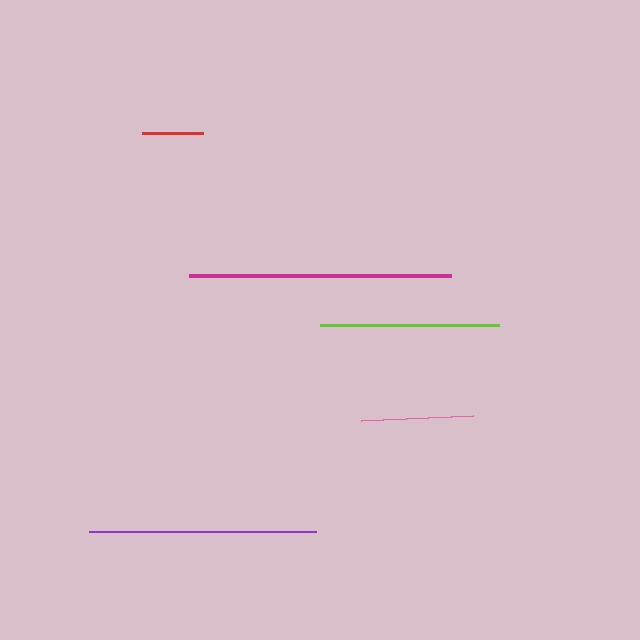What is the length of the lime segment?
The lime segment is approximately 179 pixels long.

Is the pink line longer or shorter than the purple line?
The purple line is longer than the pink line.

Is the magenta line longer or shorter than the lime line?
The magenta line is longer than the lime line.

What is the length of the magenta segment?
The magenta segment is approximately 262 pixels long.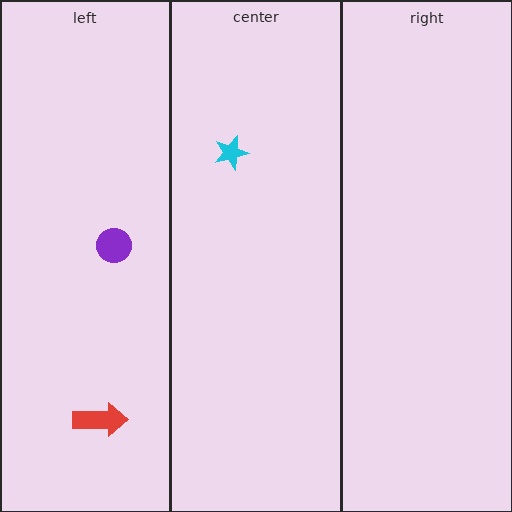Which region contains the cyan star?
The center region.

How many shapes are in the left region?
2.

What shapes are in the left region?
The purple circle, the red arrow.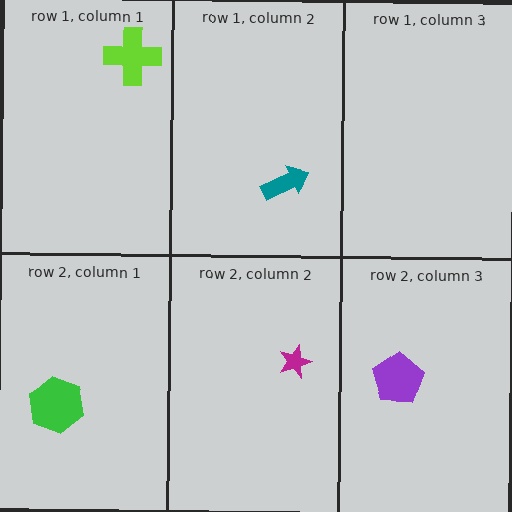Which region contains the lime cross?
The row 1, column 1 region.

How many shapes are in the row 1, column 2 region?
1.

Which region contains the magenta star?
The row 2, column 2 region.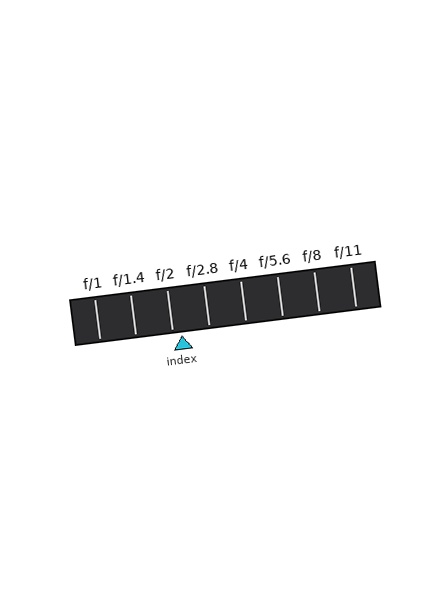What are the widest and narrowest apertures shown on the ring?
The widest aperture shown is f/1 and the narrowest is f/11.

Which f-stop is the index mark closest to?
The index mark is closest to f/2.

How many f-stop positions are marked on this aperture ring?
There are 8 f-stop positions marked.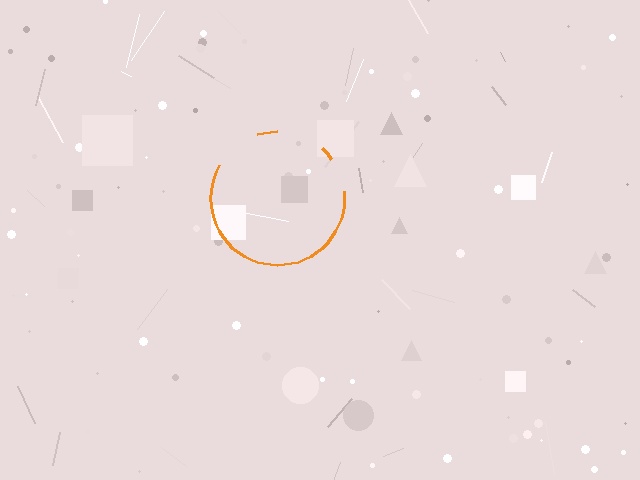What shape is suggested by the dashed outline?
The dashed outline suggests a circle.